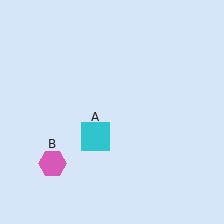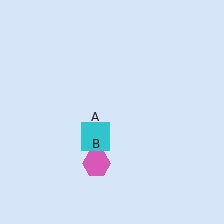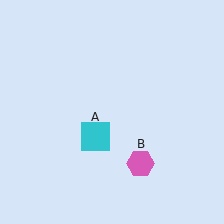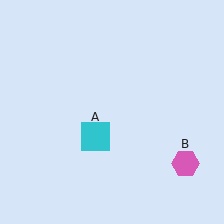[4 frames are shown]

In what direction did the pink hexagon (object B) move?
The pink hexagon (object B) moved right.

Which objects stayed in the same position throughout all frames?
Cyan square (object A) remained stationary.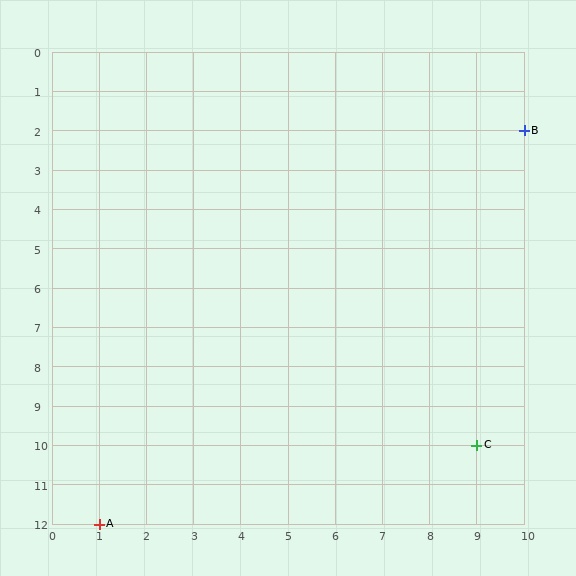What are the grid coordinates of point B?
Point B is at grid coordinates (10, 2).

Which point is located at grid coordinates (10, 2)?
Point B is at (10, 2).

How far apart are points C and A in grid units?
Points C and A are 8 columns and 2 rows apart (about 8.2 grid units diagonally).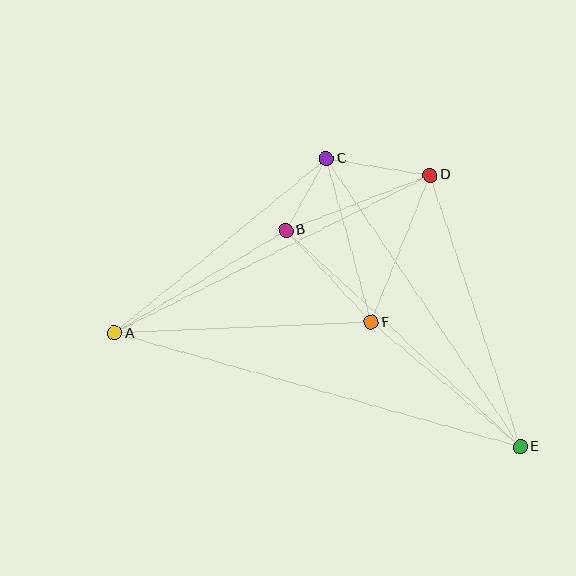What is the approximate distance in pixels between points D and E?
The distance between D and E is approximately 286 pixels.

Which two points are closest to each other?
Points B and C are closest to each other.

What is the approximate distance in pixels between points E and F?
The distance between E and F is approximately 194 pixels.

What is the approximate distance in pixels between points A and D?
The distance between A and D is approximately 353 pixels.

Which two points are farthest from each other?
Points A and E are farthest from each other.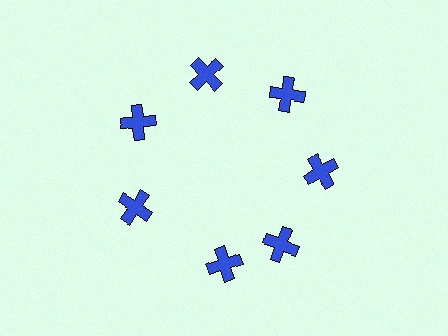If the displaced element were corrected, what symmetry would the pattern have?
It would have 7-fold rotational symmetry — the pattern would map onto itself every 51 degrees.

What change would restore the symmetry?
The symmetry would be restored by rotating it back into even spacing with its neighbors so that all 7 crosses sit at equal angles and equal distance from the center.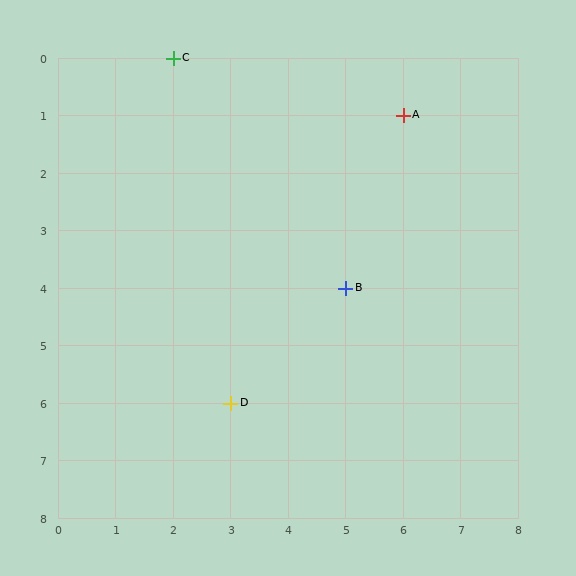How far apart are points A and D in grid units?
Points A and D are 3 columns and 5 rows apart (about 5.8 grid units diagonally).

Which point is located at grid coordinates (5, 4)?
Point B is at (5, 4).